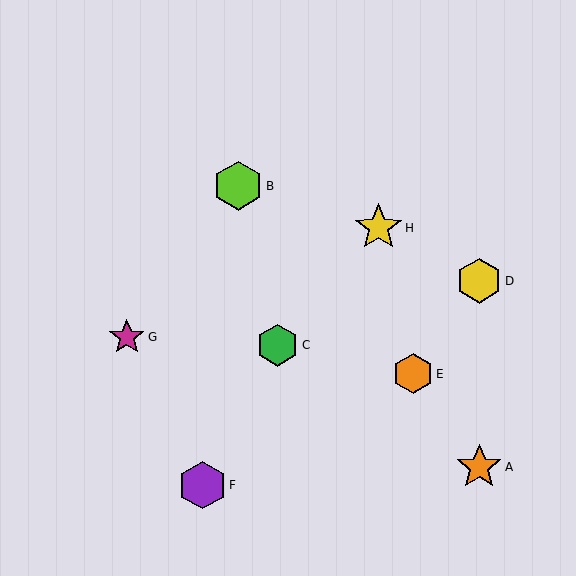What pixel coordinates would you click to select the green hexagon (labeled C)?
Click at (278, 345) to select the green hexagon C.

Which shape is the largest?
The lime hexagon (labeled B) is the largest.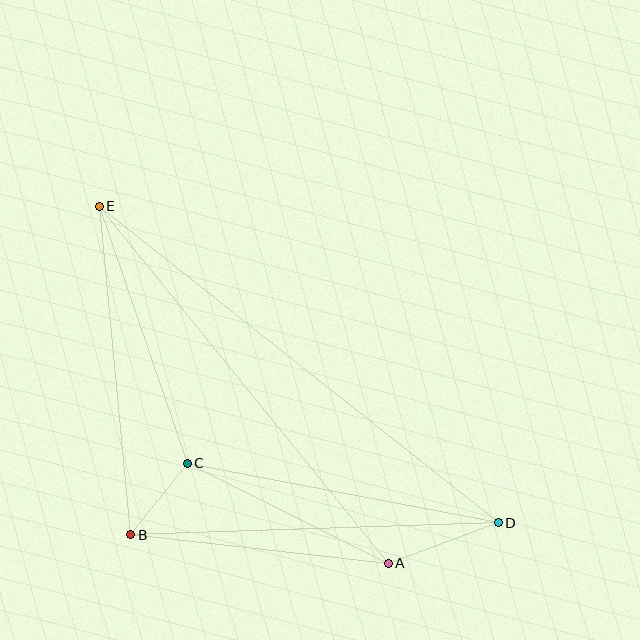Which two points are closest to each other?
Points B and C are closest to each other.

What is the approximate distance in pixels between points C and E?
The distance between C and E is approximately 272 pixels.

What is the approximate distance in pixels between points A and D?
The distance between A and D is approximately 117 pixels.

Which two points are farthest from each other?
Points D and E are farthest from each other.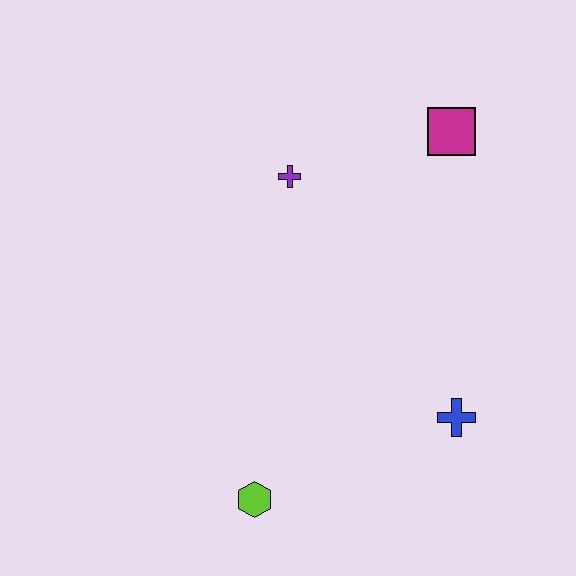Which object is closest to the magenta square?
The purple cross is closest to the magenta square.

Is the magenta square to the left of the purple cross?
No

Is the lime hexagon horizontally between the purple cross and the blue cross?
No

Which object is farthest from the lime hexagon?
The magenta square is farthest from the lime hexagon.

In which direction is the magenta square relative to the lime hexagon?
The magenta square is above the lime hexagon.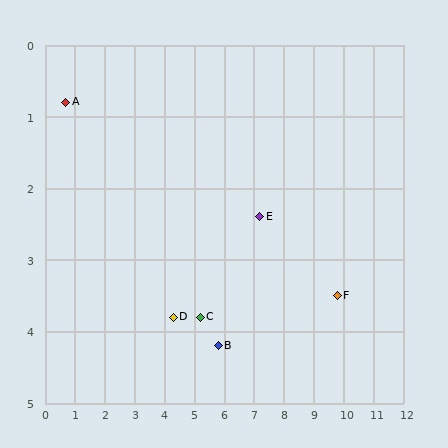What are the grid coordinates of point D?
Point D is at approximately (4.3, 3.8).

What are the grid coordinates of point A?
Point A is at approximately (0.7, 0.8).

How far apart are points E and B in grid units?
Points E and B are about 2.3 grid units apart.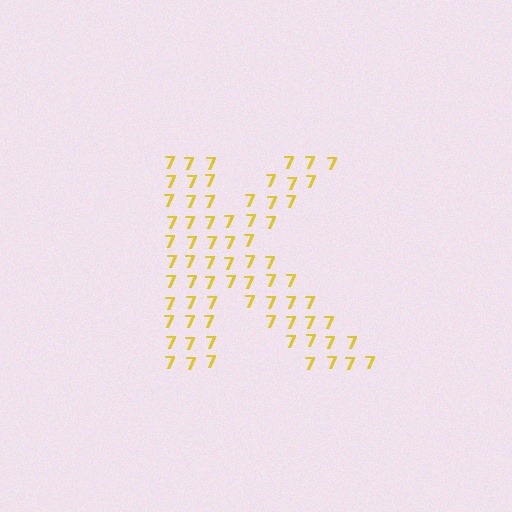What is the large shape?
The large shape is the letter K.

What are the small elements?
The small elements are digit 7's.